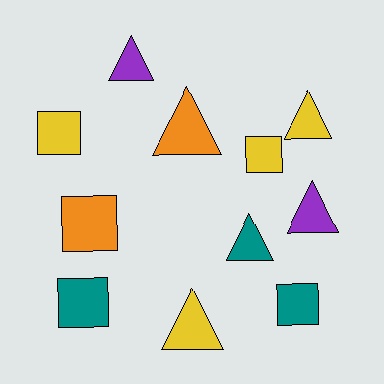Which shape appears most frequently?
Triangle, with 6 objects.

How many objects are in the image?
There are 11 objects.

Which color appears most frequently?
Yellow, with 4 objects.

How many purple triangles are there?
There are 2 purple triangles.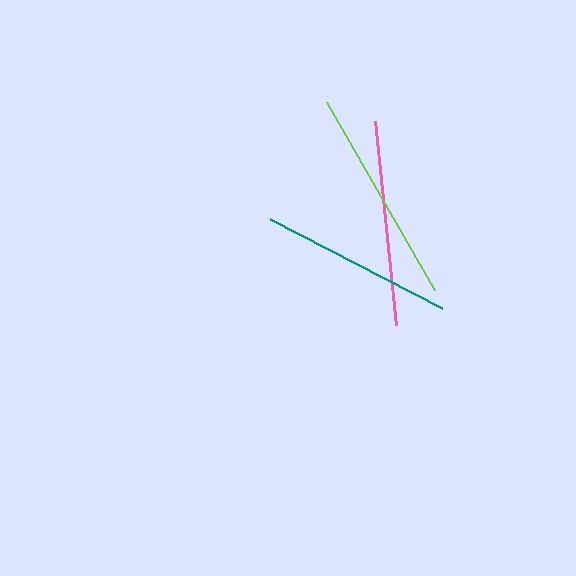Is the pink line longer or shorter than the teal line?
The pink line is longer than the teal line.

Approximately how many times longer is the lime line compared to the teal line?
The lime line is approximately 1.1 times the length of the teal line.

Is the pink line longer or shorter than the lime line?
The lime line is longer than the pink line.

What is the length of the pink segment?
The pink segment is approximately 204 pixels long.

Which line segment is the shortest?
The teal line is the shortest at approximately 194 pixels.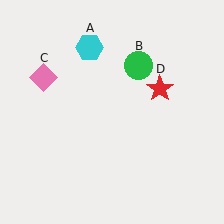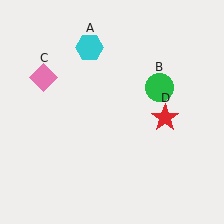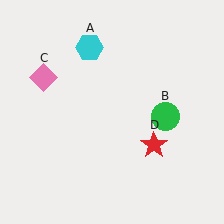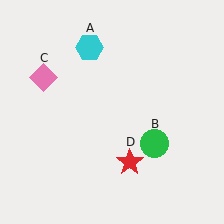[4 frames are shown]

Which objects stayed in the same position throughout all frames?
Cyan hexagon (object A) and pink diamond (object C) remained stationary.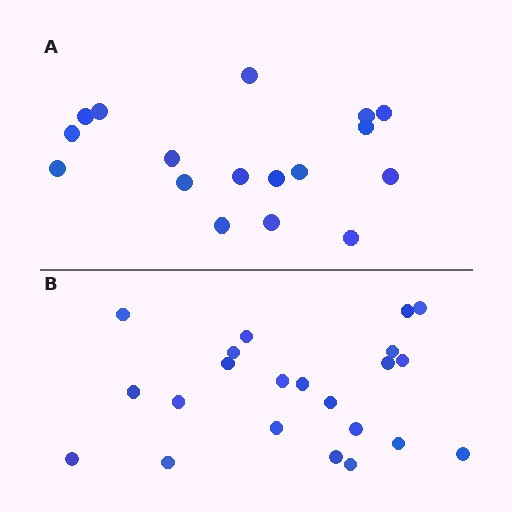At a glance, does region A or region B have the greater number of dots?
Region B (the bottom region) has more dots.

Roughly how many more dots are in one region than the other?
Region B has about 5 more dots than region A.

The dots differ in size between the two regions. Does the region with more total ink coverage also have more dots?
No. Region A has more total ink coverage because its dots are larger, but region B actually contains more individual dots. Total area can be misleading — the number of items is what matters here.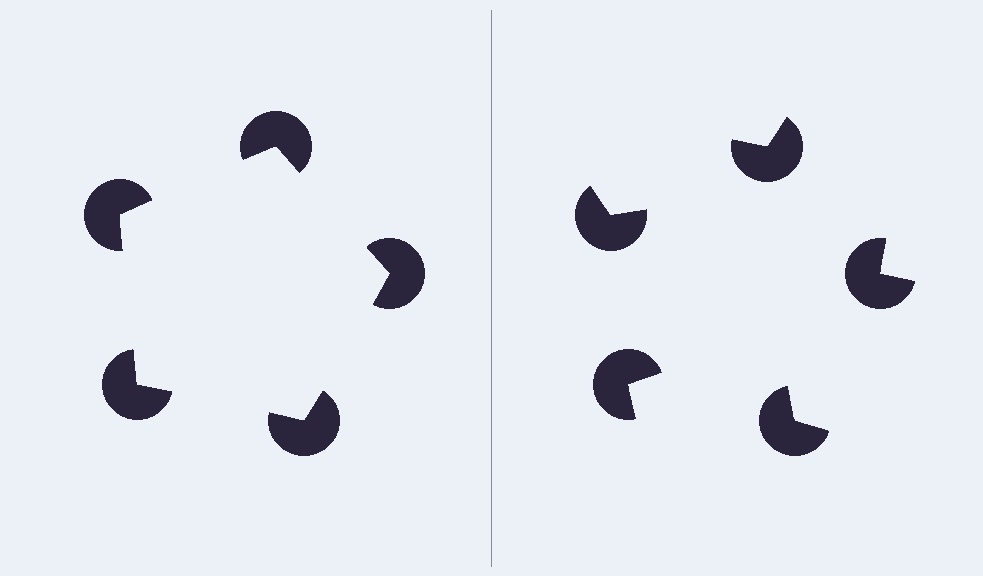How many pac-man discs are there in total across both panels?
10 — 5 on each side.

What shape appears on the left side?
An illusory pentagon.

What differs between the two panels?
The pac-man discs are positioned identically on both sides; only the wedge orientations differ. On the left they align to a pentagon; on the right they are misaligned.